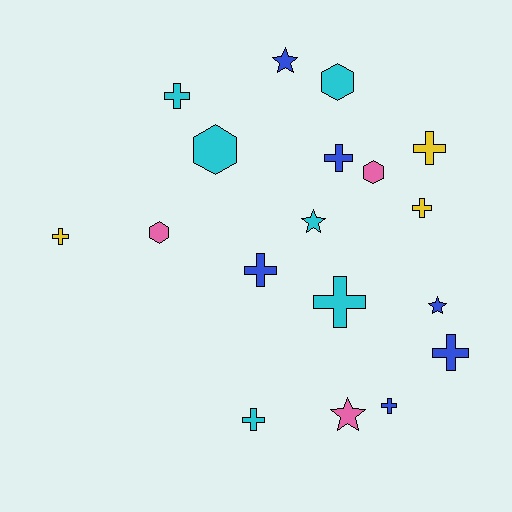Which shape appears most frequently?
Cross, with 10 objects.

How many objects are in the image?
There are 18 objects.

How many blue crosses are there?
There are 4 blue crosses.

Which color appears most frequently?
Cyan, with 6 objects.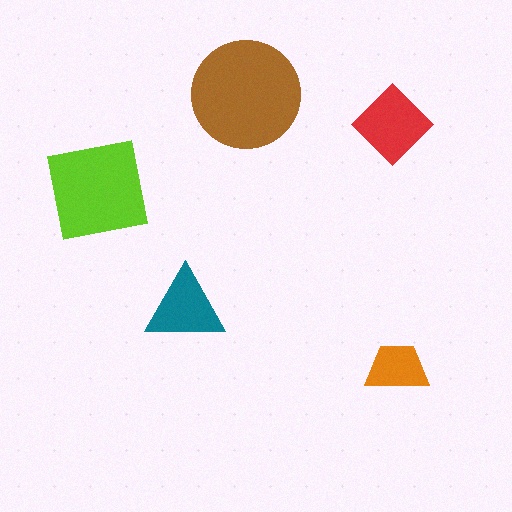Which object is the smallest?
The orange trapezoid.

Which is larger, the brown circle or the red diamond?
The brown circle.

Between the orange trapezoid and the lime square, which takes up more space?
The lime square.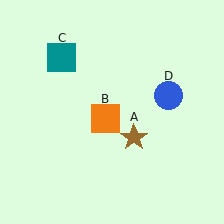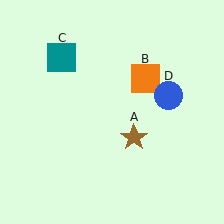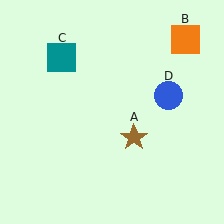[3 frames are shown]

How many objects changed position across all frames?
1 object changed position: orange square (object B).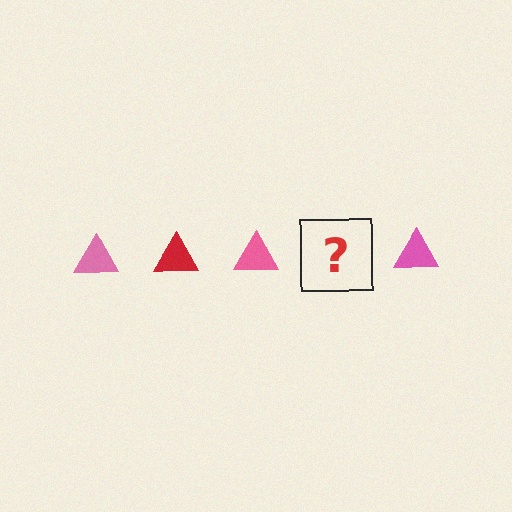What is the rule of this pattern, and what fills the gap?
The rule is that the pattern cycles through pink, red triangles. The gap should be filled with a red triangle.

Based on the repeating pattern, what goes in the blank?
The blank should be a red triangle.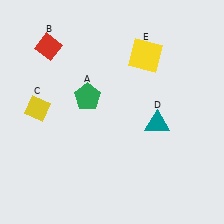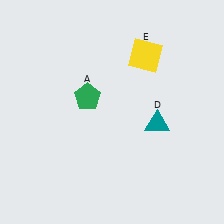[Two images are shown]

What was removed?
The red diamond (B), the yellow diamond (C) were removed in Image 2.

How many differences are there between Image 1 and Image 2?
There are 2 differences between the two images.